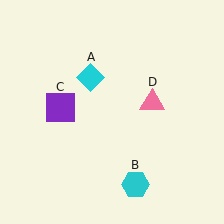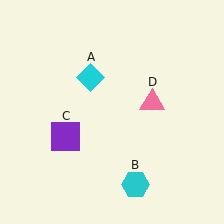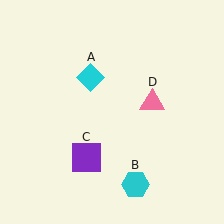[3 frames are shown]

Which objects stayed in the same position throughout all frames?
Cyan diamond (object A) and cyan hexagon (object B) and pink triangle (object D) remained stationary.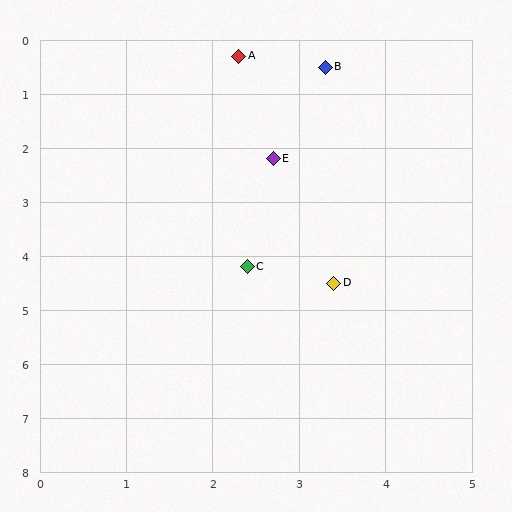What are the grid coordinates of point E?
Point E is at approximately (2.7, 2.2).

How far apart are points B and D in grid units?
Points B and D are about 4.0 grid units apart.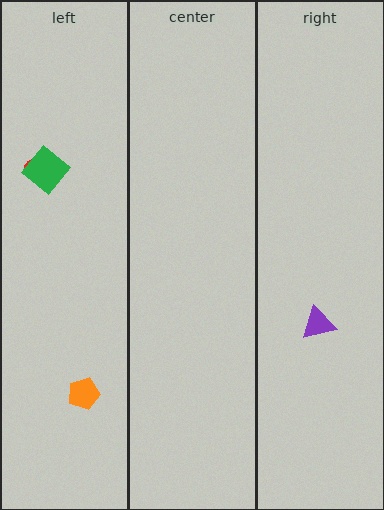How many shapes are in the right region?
1.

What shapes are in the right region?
The purple triangle.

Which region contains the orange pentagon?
The left region.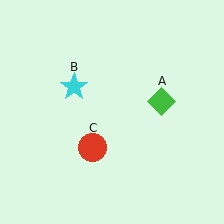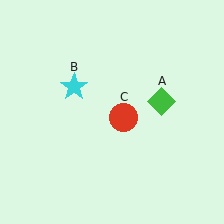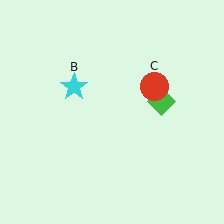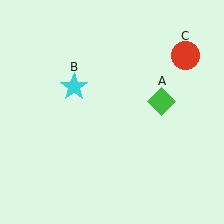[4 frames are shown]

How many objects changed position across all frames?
1 object changed position: red circle (object C).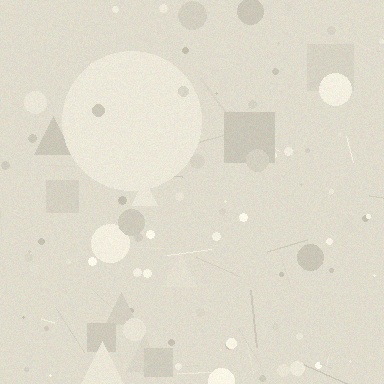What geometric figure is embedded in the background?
A circle is embedded in the background.